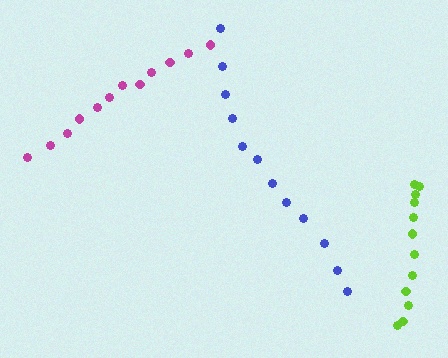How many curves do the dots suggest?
There are 3 distinct paths.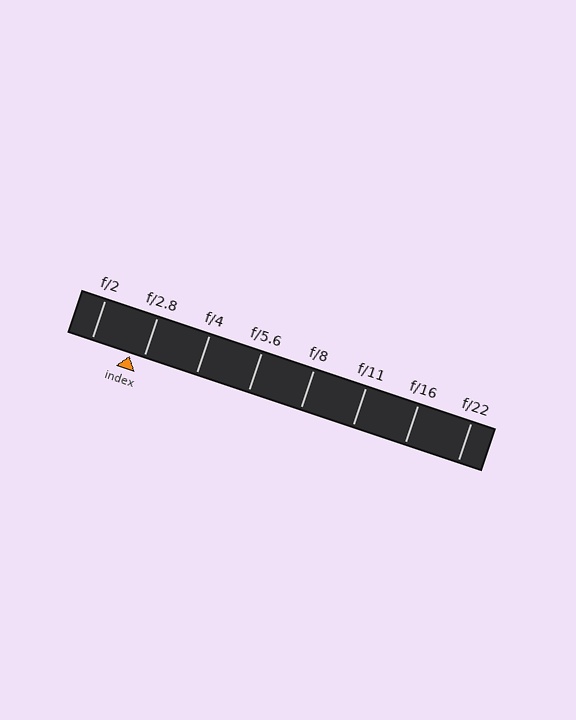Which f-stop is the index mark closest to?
The index mark is closest to f/2.8.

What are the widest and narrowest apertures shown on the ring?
The widest aperture shown is f/2 and the narrowest is f/22.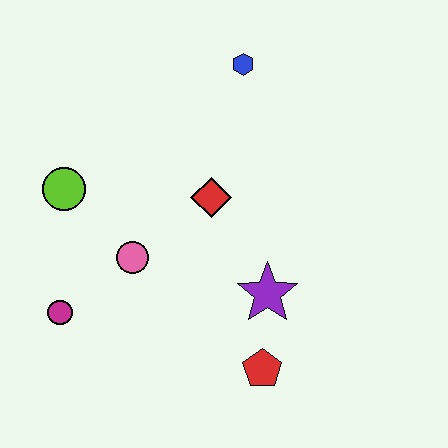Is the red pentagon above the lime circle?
No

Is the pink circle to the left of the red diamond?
Yes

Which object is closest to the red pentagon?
The purple star is closest to the red pentagon.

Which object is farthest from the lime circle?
The red pentagon is farthest from the lime circle.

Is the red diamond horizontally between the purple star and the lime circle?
Yes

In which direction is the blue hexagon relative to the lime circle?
The blue hexagon is to the right of the lime circle.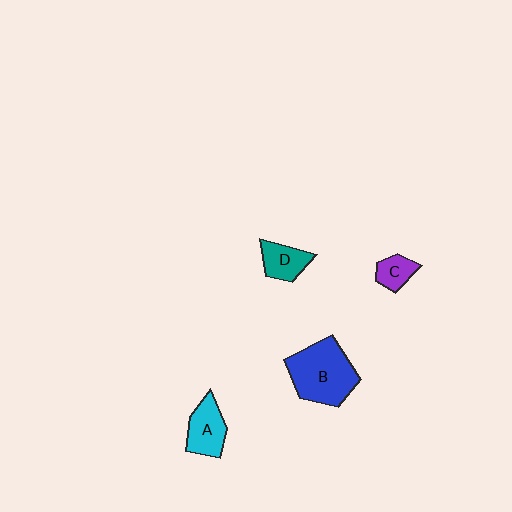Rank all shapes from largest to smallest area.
From largest to smallest: B (blue), A (cyan), D (teal), C (purple).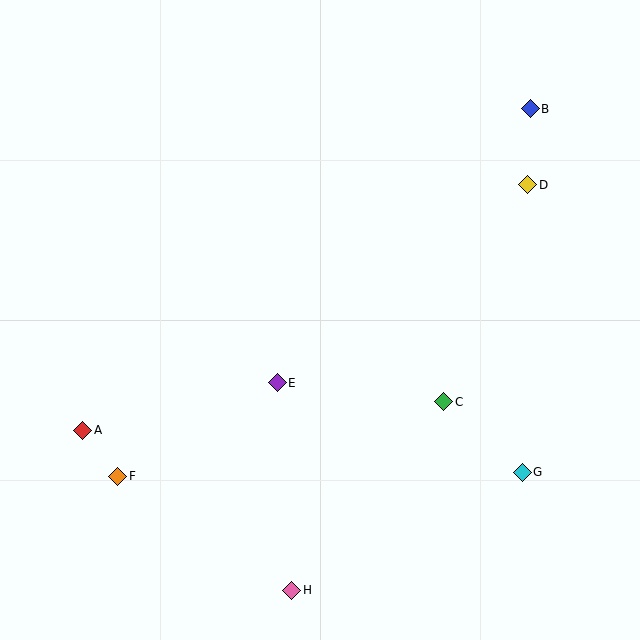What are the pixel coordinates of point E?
Point E is at (277, 383).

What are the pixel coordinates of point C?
Point C is at (444, 402).